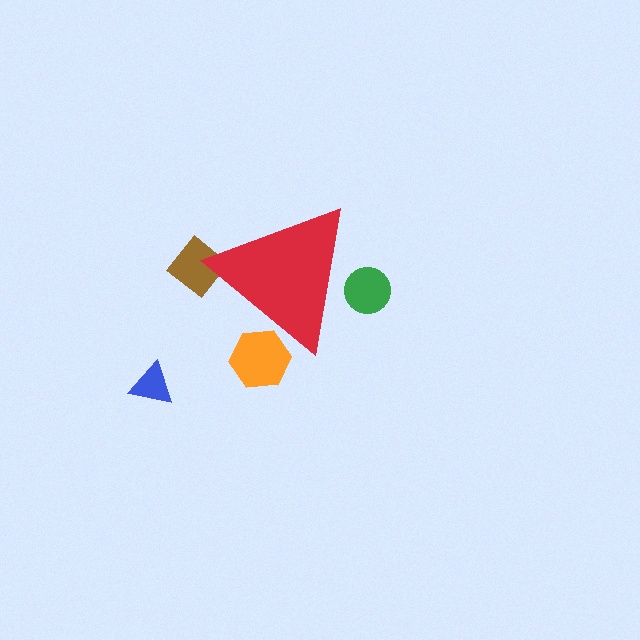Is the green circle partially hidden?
Yes, the green circle is partially hidden behind the red triangle.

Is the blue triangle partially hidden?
No, the blue triangle is fully visible.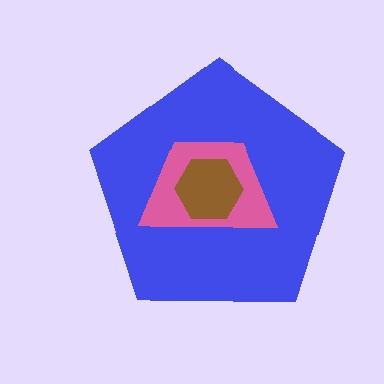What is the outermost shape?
The blue pentagon.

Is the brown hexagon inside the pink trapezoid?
Yes.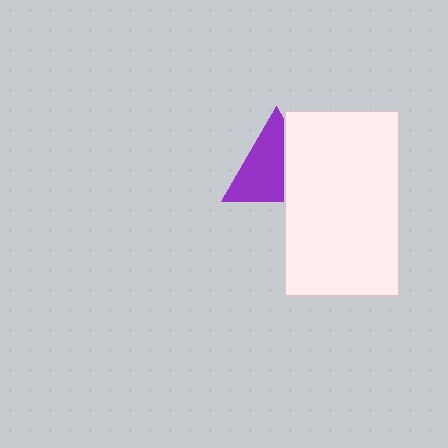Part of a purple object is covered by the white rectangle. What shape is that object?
It is a triangle.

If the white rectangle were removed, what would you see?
You would see the complete purple triangle.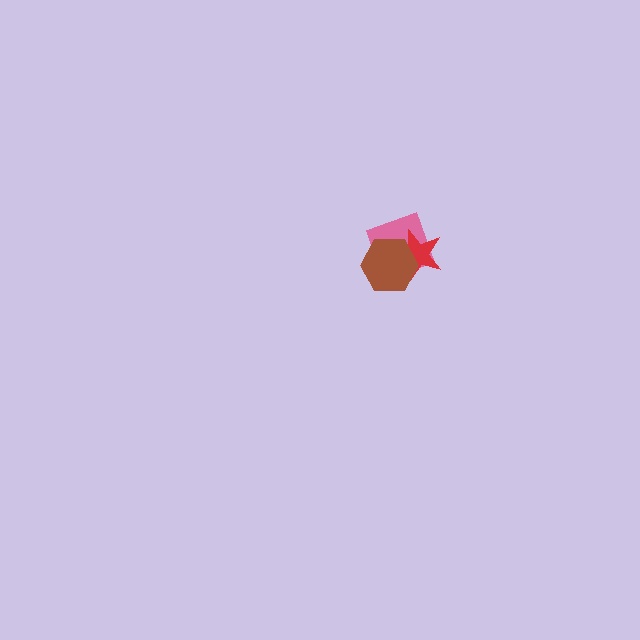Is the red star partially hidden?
Yes, it is partially covered by another shape.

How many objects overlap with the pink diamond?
2 objects overlap with the pink diamond.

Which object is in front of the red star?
The brown hexagon is in front of the red star.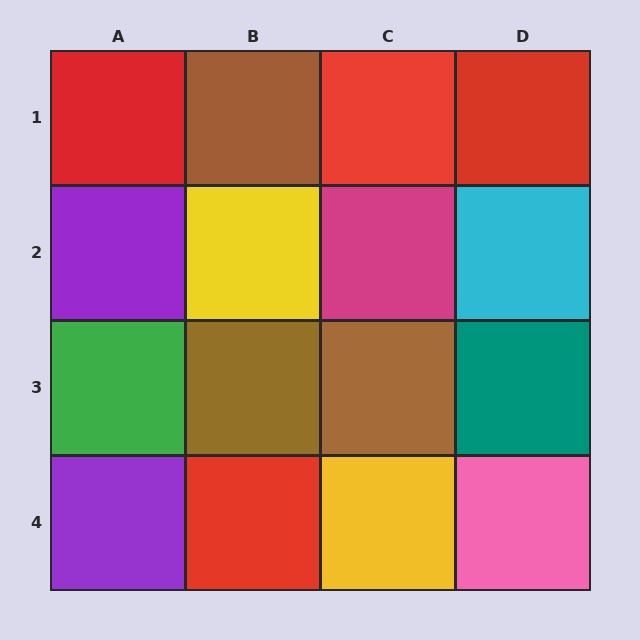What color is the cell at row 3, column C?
Brown.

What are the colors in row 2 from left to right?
Purple, yellow, magenta, cyan.